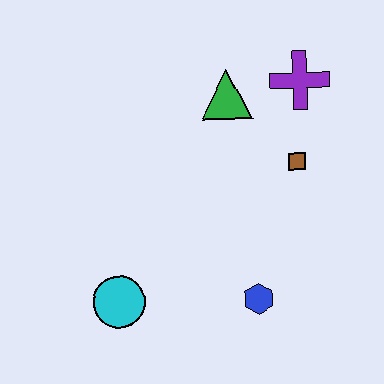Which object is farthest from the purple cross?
The cyan circle is farthest from the purple cross.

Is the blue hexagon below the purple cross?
Yes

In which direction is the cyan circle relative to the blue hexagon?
The cyan circle is to the left of the blue hexagon.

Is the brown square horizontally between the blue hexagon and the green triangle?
No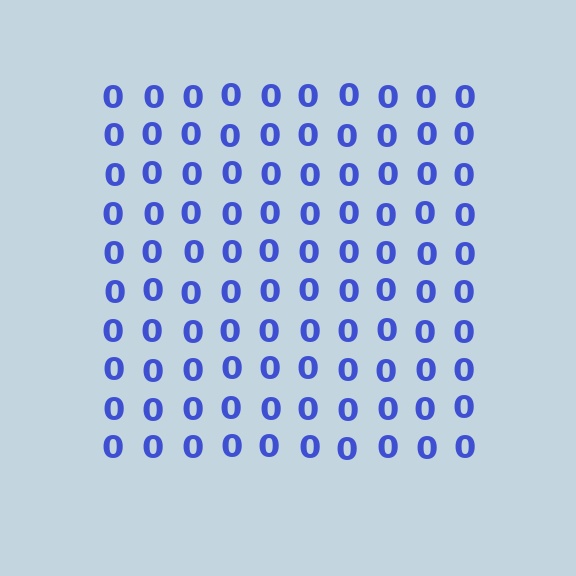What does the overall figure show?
The overall figure shows a square.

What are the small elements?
The small elements are digit 0's.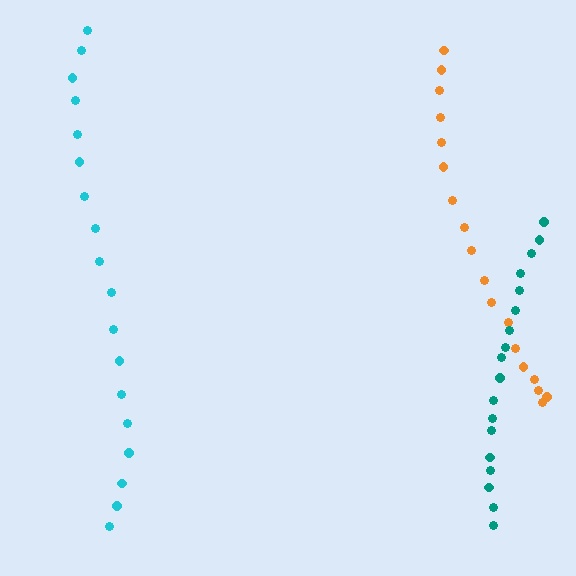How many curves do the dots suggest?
There are 3 distinct paths.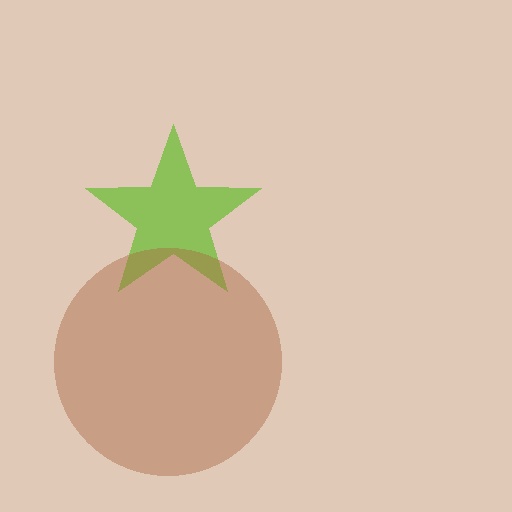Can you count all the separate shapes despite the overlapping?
Yes, there are 2 separate shapes.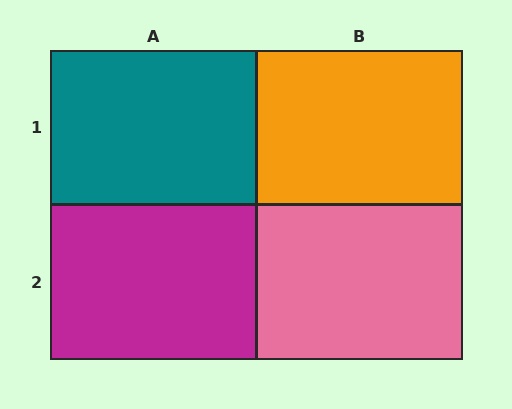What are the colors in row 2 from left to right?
Magenta, pink.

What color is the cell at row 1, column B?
Orange.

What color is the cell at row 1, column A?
Teal.